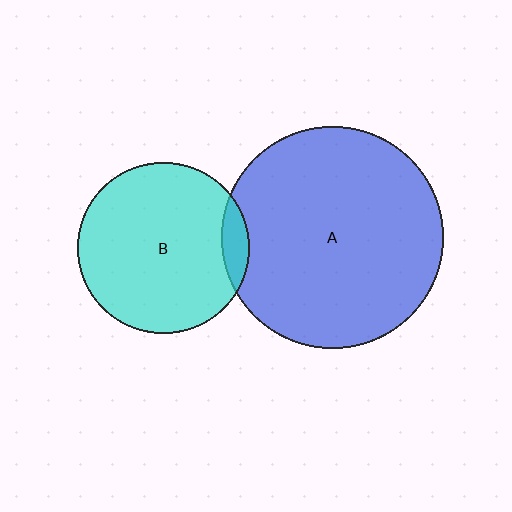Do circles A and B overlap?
Yes.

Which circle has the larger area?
Circle A (blue).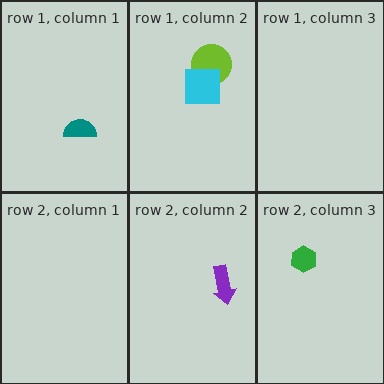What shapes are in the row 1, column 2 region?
The lime circle, the cyan square.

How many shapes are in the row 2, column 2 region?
1.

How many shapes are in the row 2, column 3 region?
1.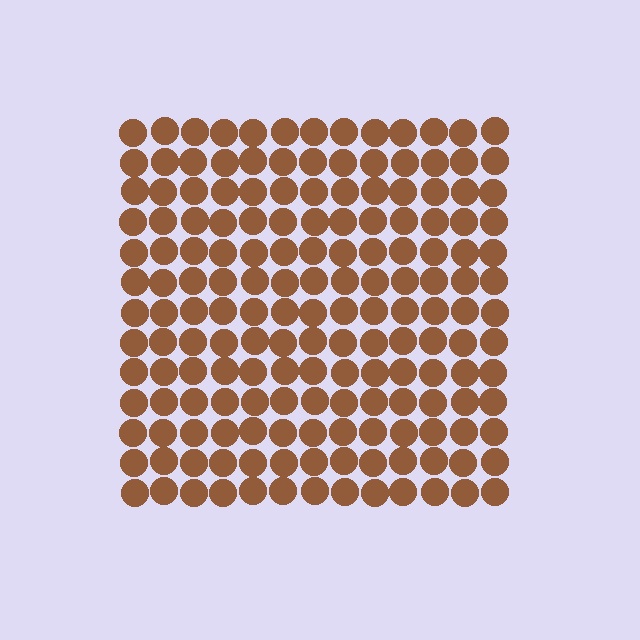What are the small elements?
The small elements are circles.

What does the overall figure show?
The overall figure shows a square.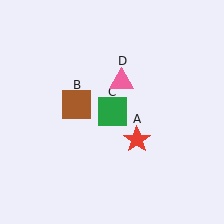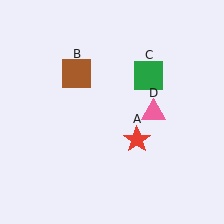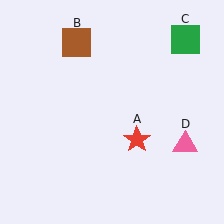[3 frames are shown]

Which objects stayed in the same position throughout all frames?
Red star (object A) remained stationary.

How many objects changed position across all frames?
3 objects changed position: brown square (object B), green square (object C), pink triangle (object D).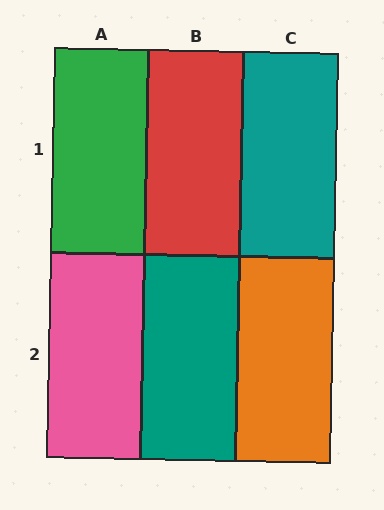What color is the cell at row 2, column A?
Pink.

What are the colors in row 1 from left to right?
Green, red, teal.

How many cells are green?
1 cell is green.